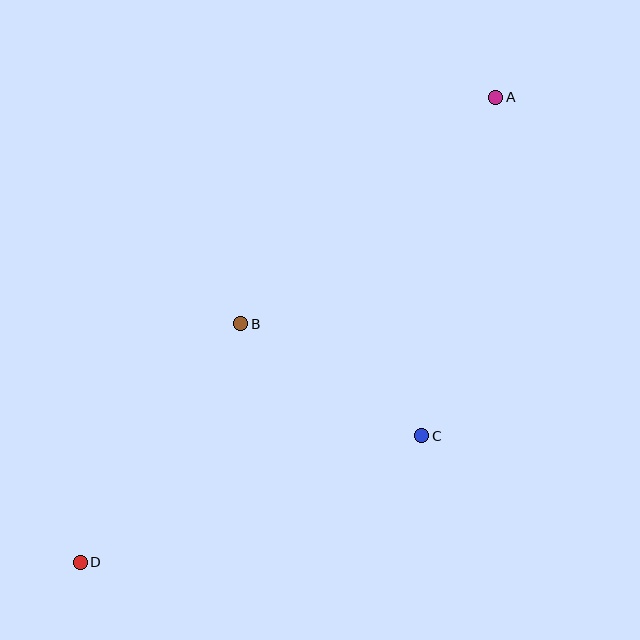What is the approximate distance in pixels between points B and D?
The distance between B and D is approximately 288 pixels.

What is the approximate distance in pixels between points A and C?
The distance between A and C is approximately 346 pixels.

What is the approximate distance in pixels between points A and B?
The distance between A and B is approximately 341 pixels.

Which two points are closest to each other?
Points B and C are closest to each other.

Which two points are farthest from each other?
Points A and D are farthest from each other.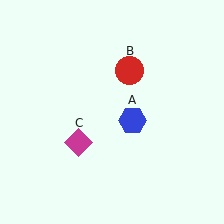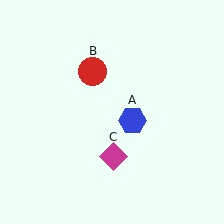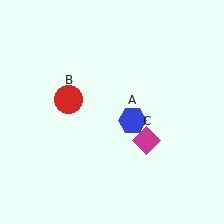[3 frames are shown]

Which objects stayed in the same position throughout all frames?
Blue hexagon (object A) remained stationary.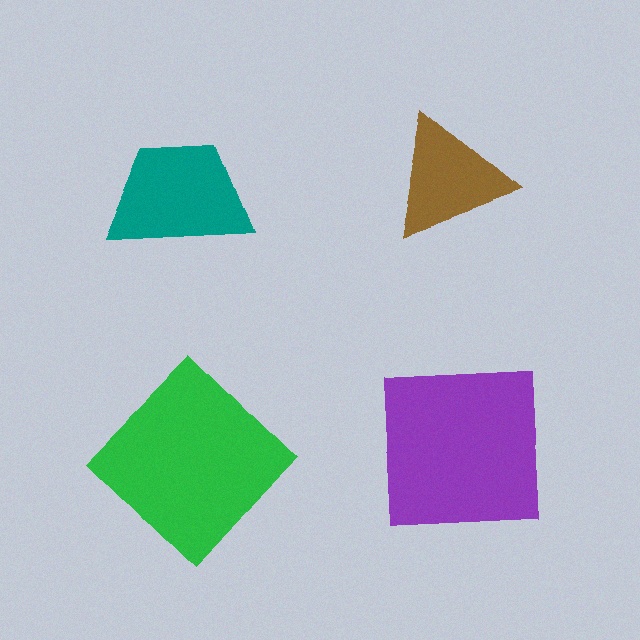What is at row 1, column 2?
A brown triangle.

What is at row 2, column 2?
A purple square.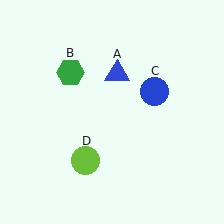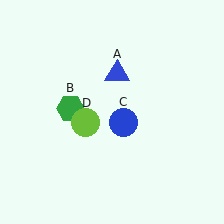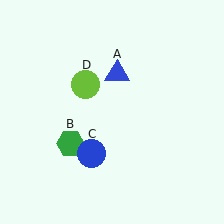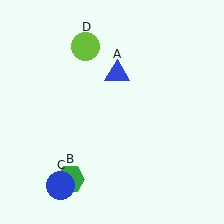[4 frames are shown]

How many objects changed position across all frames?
3 objects changed position: green hexagon (object B), blue circle (object C), lime circle (object D).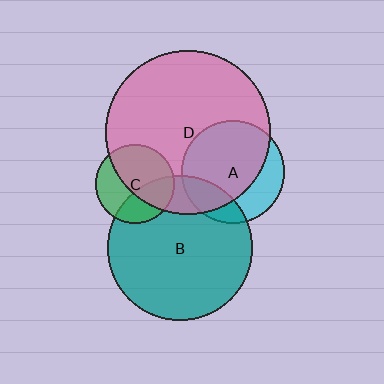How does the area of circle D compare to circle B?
Approximately 1.3 times.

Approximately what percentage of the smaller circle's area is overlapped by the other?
Approximately 15%.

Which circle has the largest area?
Circle D (pink).